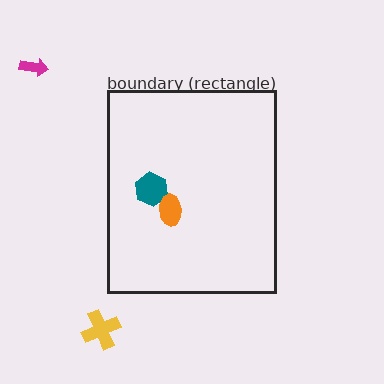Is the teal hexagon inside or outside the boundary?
Inside.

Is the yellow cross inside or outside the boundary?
Outside.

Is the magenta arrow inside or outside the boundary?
Outside.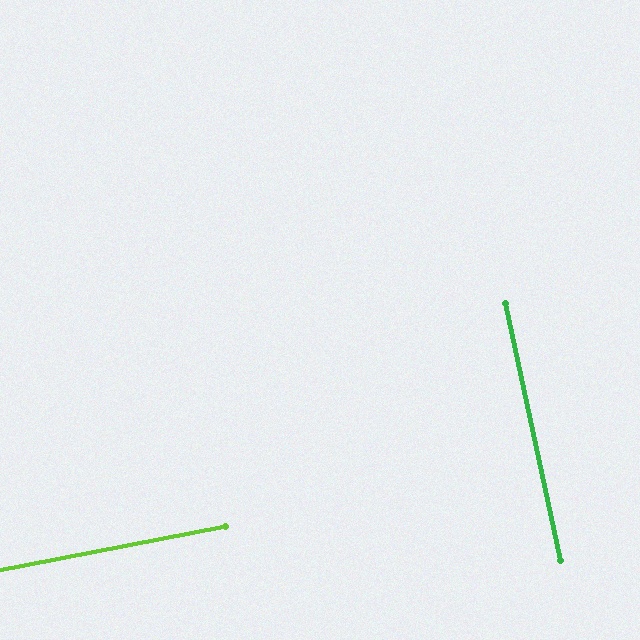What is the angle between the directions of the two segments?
Approximately 89 degrees.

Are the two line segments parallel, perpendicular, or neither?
Perpendicular — they meet at approximately 89°.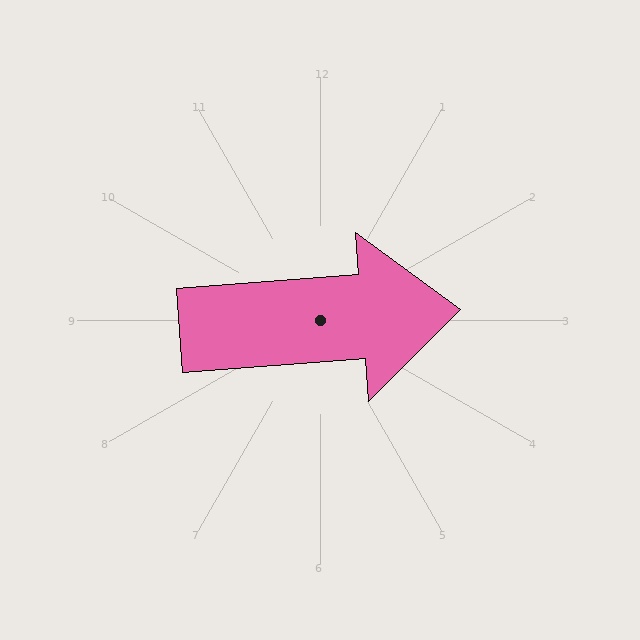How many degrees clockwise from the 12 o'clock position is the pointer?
Approximately 86 degrees.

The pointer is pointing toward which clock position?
Roughly 3 o'clock.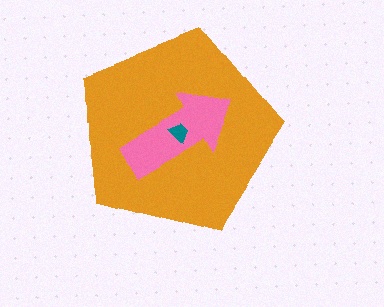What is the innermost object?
The teal trapezoid.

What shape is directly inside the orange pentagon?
The pink arrow.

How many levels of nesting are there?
3.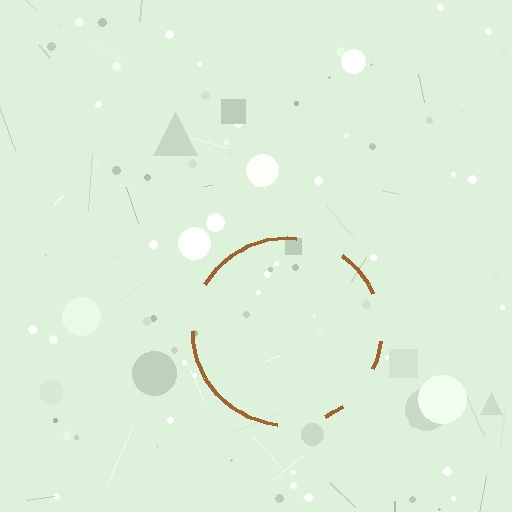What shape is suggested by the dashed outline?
The dashed outline suggests a circle.